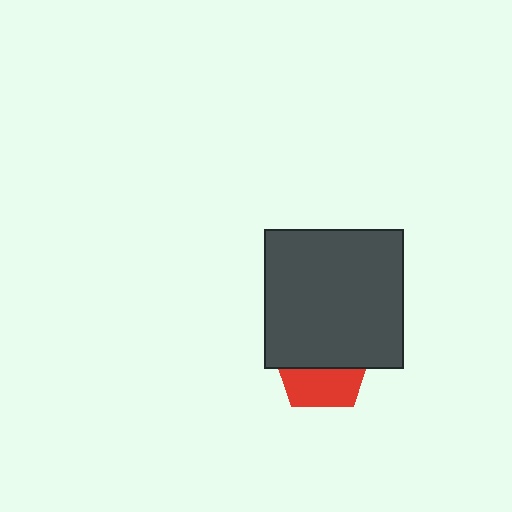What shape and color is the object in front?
The object in front is a dark gray square.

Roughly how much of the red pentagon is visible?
A small part of it is visible (roughly 42%).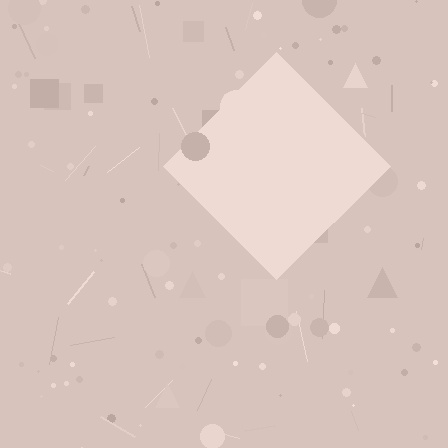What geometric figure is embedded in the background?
A diamond is embedded in the background.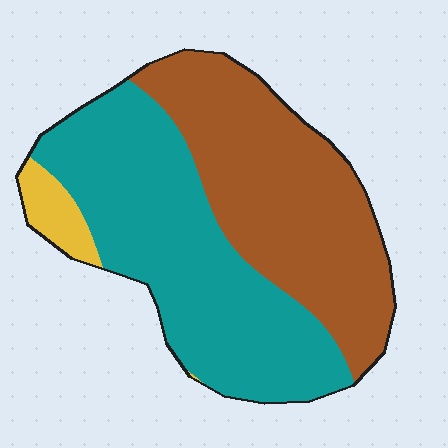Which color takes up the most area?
Teal, at roughly 50%.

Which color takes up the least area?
Yellow, at roughly 5%.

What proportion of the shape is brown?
Brown covers roughly 45% of the shape.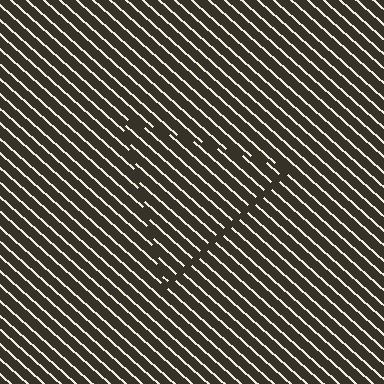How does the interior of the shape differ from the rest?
The interior of the shape contains the same grating, shifted by half a period — the contour is defined by the phase discontinuity where line-ends from the inner and outer gratings abut.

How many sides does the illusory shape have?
3 sides — the line-ends trace a triangle.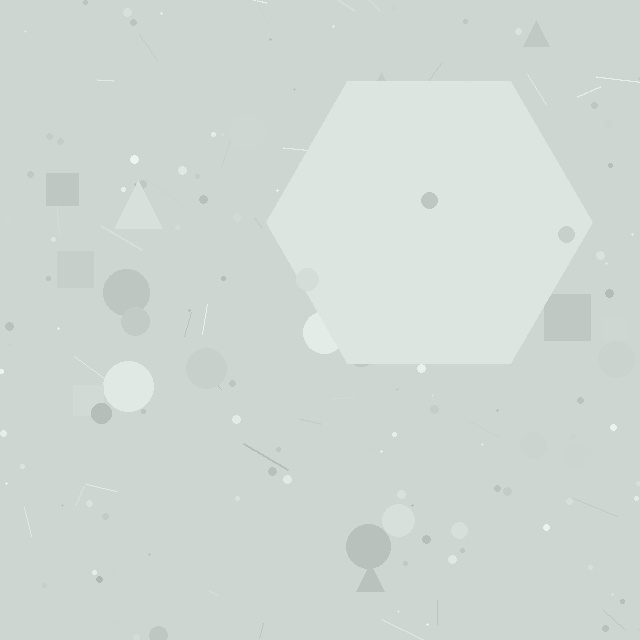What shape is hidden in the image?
A hexagon is hidden in the image.